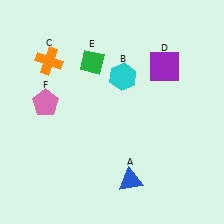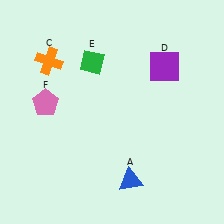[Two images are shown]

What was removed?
The cyan hexagon (B) was removed in Image 2.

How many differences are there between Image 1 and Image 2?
There is 1 difference between the two images.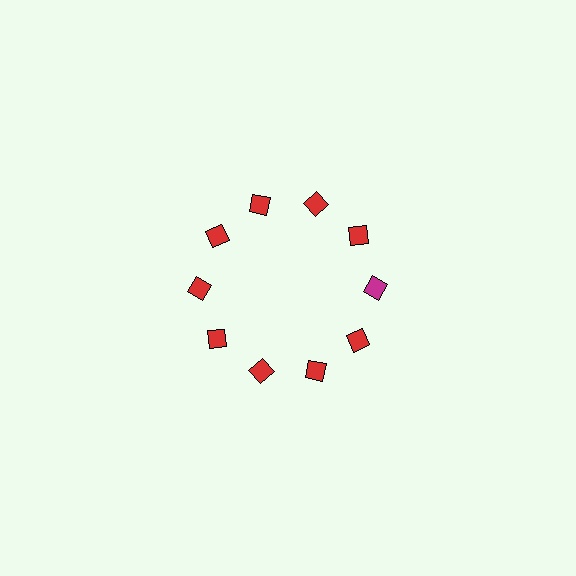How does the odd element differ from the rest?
It has a different color: magenta instead of red.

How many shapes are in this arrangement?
There are 10 shapes arranged in a ring pattern.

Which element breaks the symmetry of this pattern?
The magenta diamond at roughly the 3 o'clock position breaks the symmetry. All other shapes are red diamonds.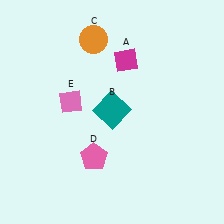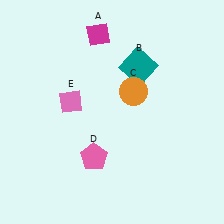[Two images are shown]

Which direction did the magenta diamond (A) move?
The magenta diamond (A) moved left.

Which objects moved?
The objects that moved are: the magenta diamond (A), the teal square (B), the orange circle (C).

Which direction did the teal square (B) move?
The teal square (B) moved up.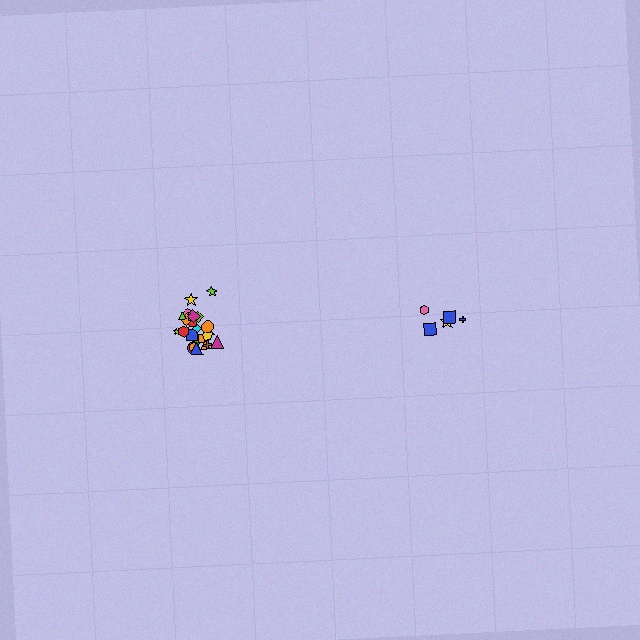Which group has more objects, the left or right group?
The left group.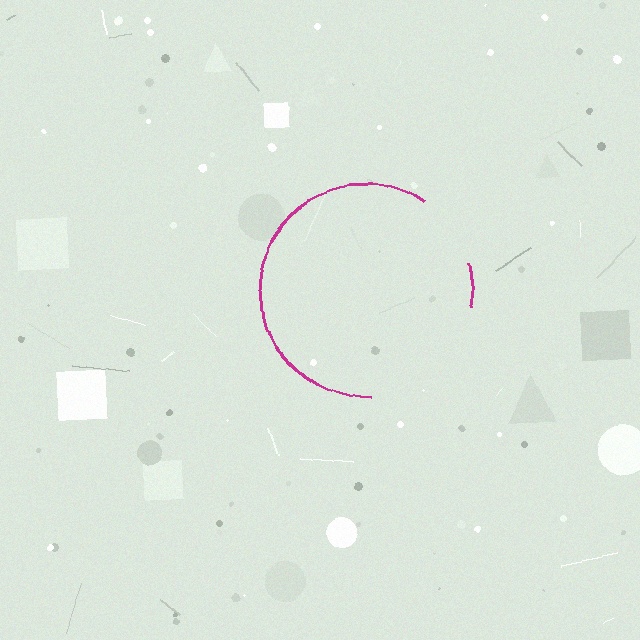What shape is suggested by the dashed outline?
The dashed outline suggests a circle.